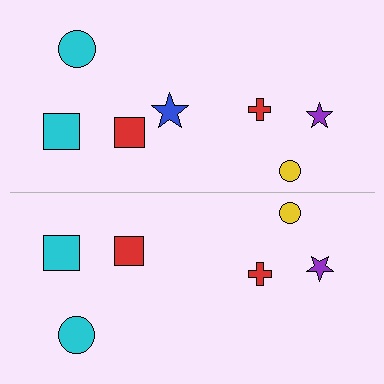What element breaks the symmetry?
A blue star is missing from the bottom side.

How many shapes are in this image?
There are 13 shapes in this image.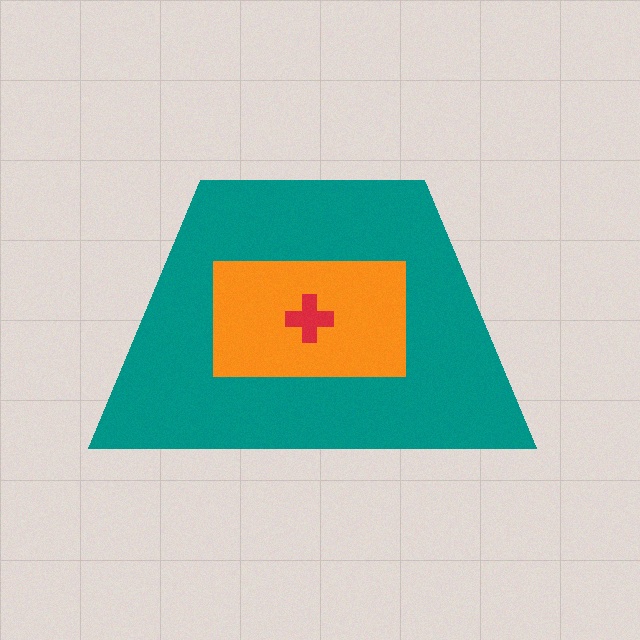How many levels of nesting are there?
3.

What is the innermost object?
The red cross.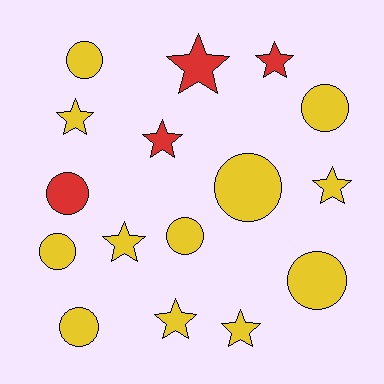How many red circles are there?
There is 1 red circle.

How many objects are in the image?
There are 16 objects.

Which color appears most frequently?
Yellow, with 12 objects.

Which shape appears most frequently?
Circle, with 8 objects.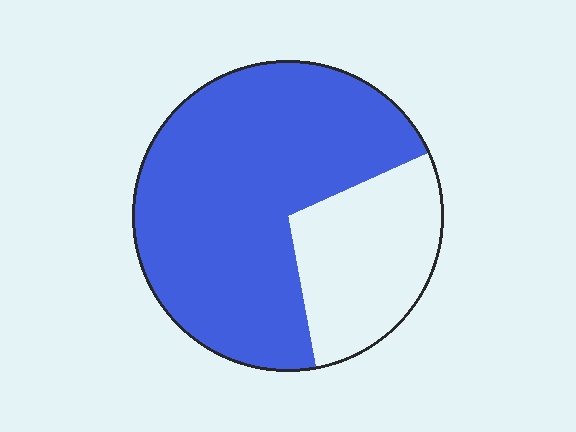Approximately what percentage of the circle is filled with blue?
Approximately 70%.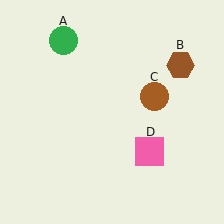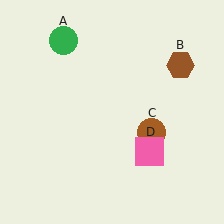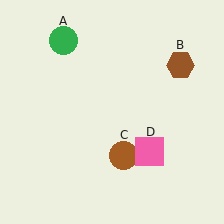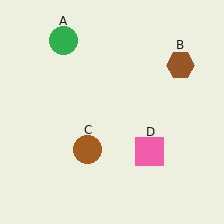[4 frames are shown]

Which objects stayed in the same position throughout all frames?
Green circle (object A) and brown hexagon (object B) and pink square (object D) remained stationary.